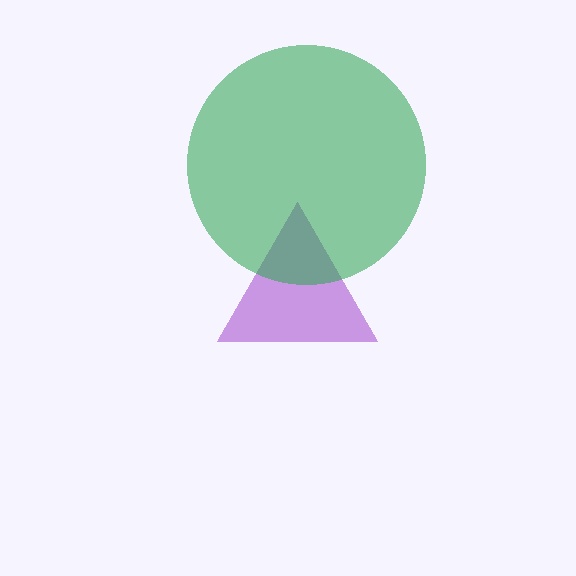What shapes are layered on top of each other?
The layered shapes are: a purple triangle, a green circle.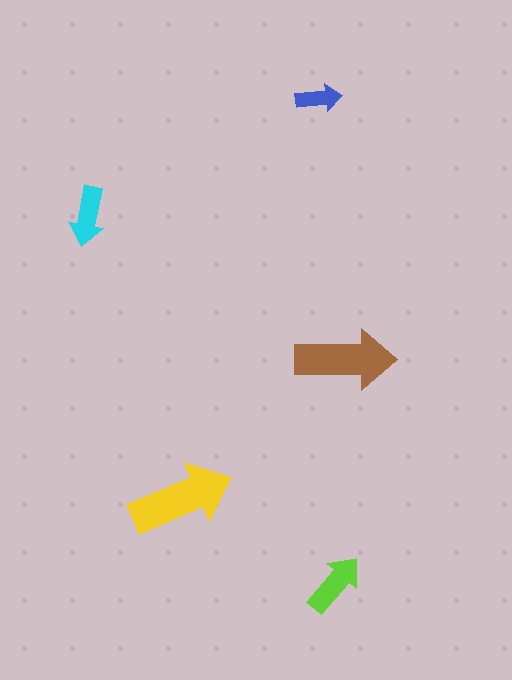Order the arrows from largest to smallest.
the yellow one, the brown one, the lime one, the cyan one, the blue one.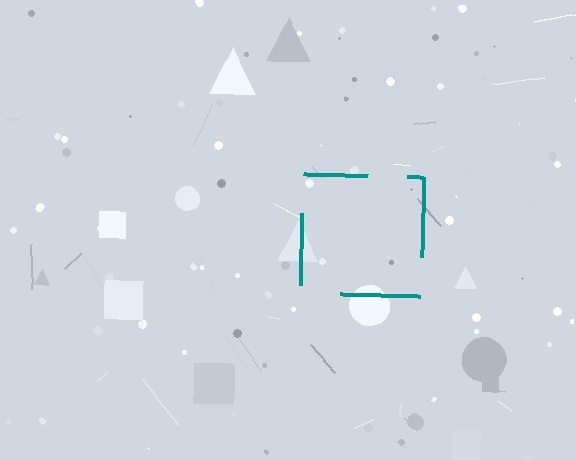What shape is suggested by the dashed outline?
The dashed outline suggests a square.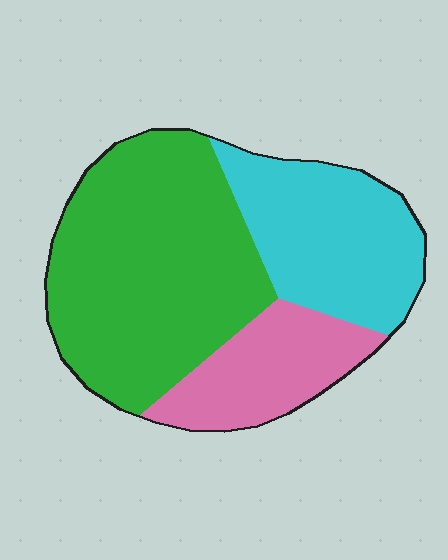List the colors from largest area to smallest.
From largest to smallest: green, cyan, pink.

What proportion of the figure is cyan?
Cyan takes up between a sixth and a third of the figure.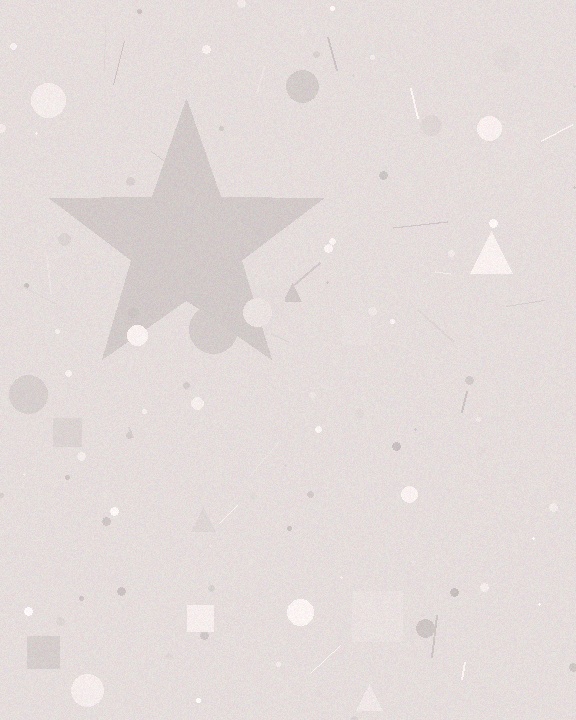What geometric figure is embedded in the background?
A star is embedded in the background.